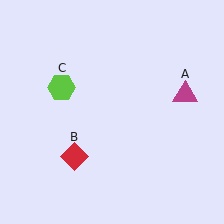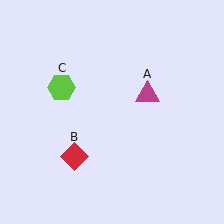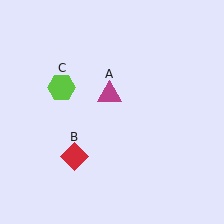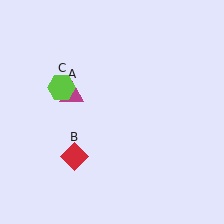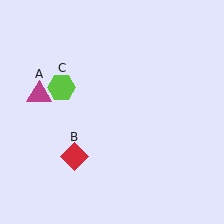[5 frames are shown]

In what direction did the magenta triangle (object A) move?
The magenta triangle (object A) moved left.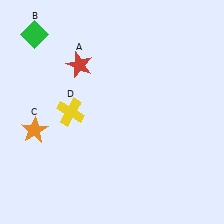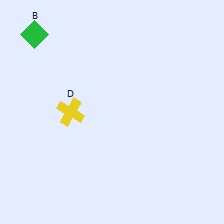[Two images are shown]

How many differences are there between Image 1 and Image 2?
There are 2 differences between the two images.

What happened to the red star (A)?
The red star (A) was removed in Image 2. It was in the top-left area of Image 1.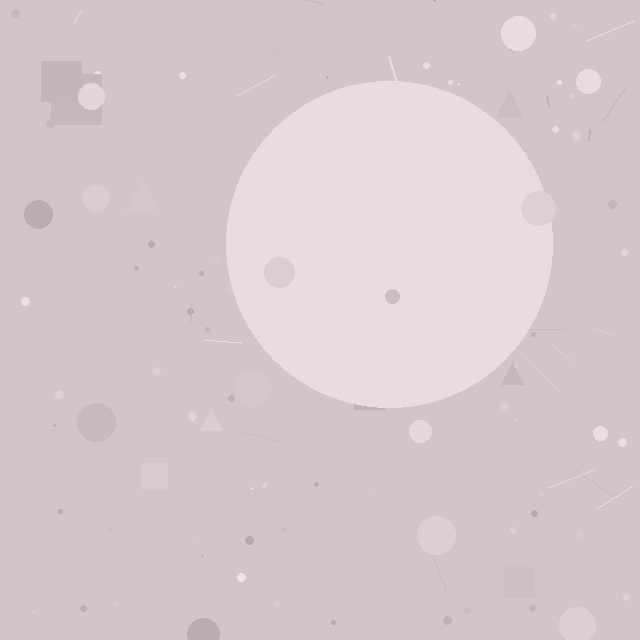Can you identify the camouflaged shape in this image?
The camouflaged shape is a circle.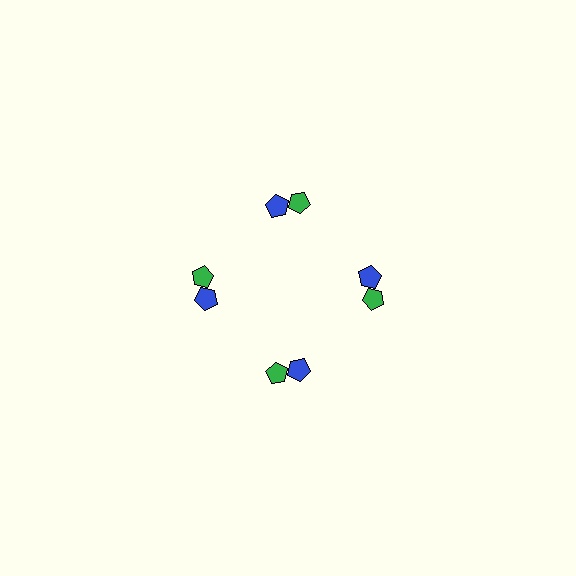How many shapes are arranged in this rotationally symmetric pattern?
There are 8 shapes, arranged in 4 groups of 2.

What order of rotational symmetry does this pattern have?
This pattern has 4-fold rotational symmetry.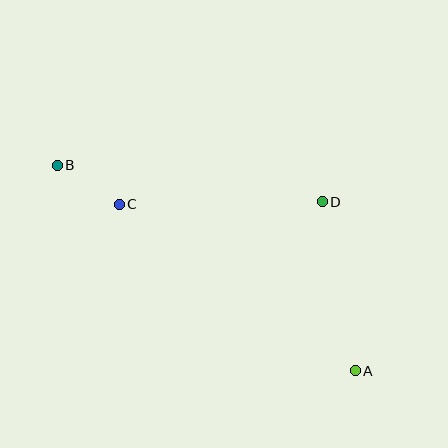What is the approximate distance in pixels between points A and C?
The distance between A and C is approximately 289 pixels.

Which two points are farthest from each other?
Points A and B are farthest from each other.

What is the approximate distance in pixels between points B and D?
The distance between B and D is approximately 268 pixels.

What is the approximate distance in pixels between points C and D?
The distance between C and D is approximately 203 pixels.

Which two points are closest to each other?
Points B and C are closest to each other.